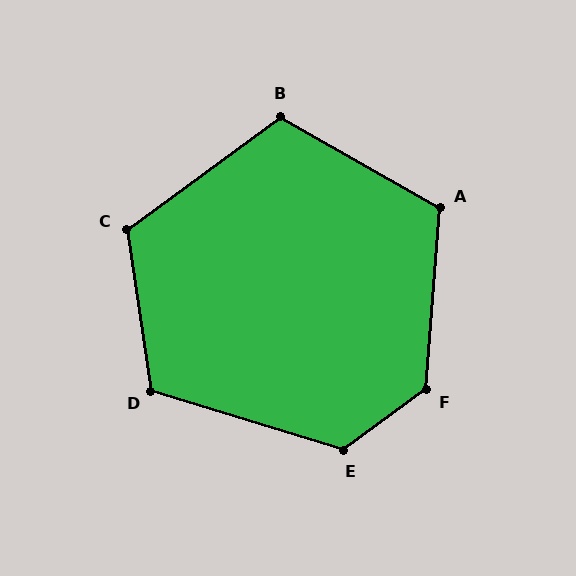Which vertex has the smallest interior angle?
B, at approximately 114 degrees.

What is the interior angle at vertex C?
Approximately 118 degrees (obtuse).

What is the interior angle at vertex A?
Approximately 116 degrees (obtuse).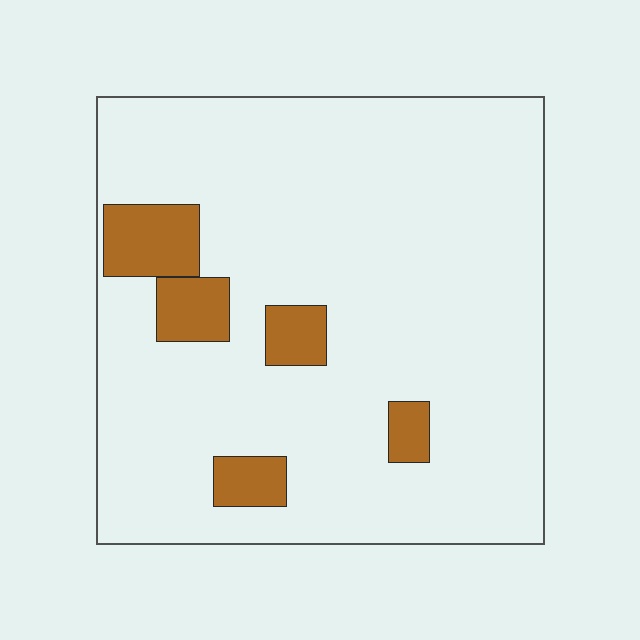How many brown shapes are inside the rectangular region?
5.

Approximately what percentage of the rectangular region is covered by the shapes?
Approximately 10%.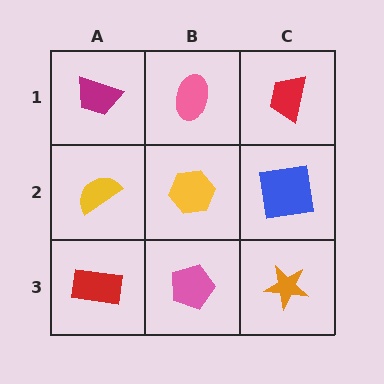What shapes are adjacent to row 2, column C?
A red trapezoid (row 1, column C), an orange star (row 3, column C), a yellow hexagon (row 2, column B).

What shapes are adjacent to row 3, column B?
A yellow hexagon (row 2, column B), a red rectangle (row 3, column A), an orange star (row 3, column C).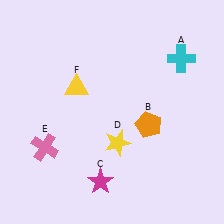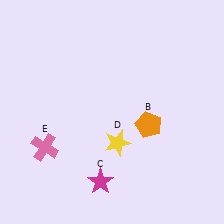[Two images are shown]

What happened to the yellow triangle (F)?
The yellow triangle (F) was removed in Image 2. It was in the top-left area of Image 1.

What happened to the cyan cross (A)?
The cyan cross (A) was removed in Image 2. It was in the top-right area of Image 1.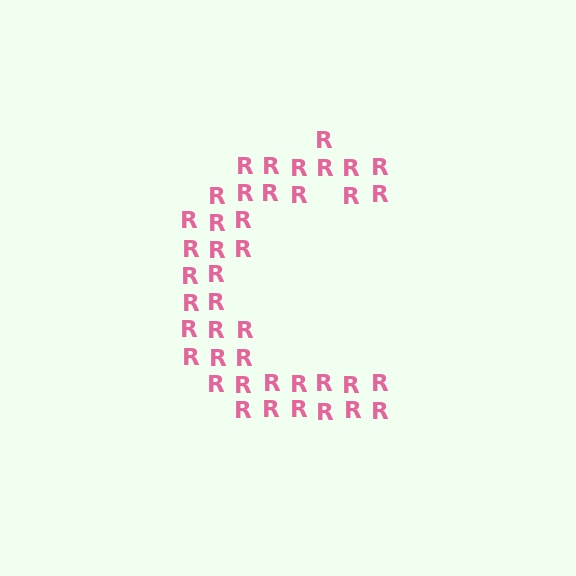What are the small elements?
The small elements are letter R's.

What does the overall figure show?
The overall figure shows the letter C.